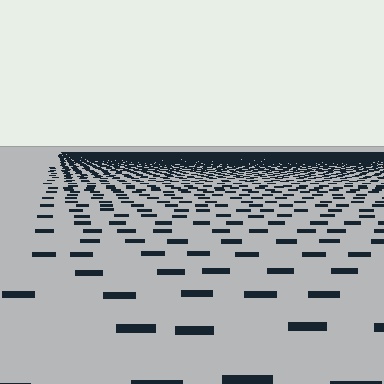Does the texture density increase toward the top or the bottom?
Density increases toward the top.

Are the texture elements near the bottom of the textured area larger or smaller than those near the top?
Larger. Near the bottom, elements are closer to the viewer and appear at a bigger on-screen size.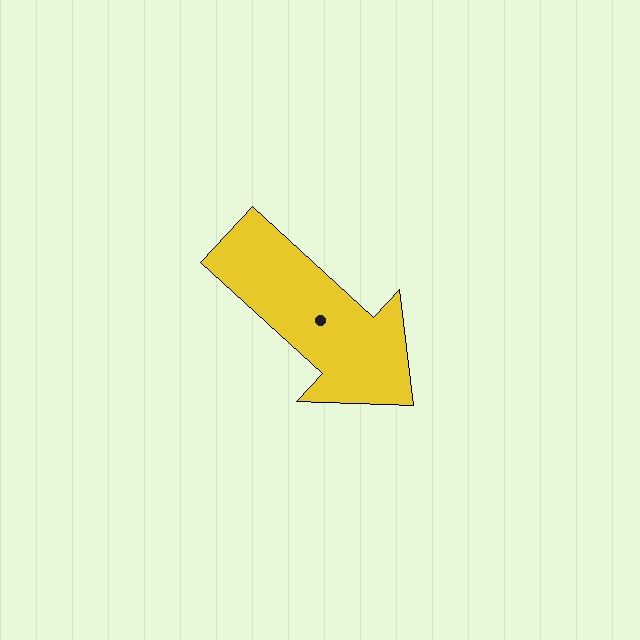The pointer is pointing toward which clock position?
Roughly 4 o'clock.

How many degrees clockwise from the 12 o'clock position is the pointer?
Approximately 132 degrees.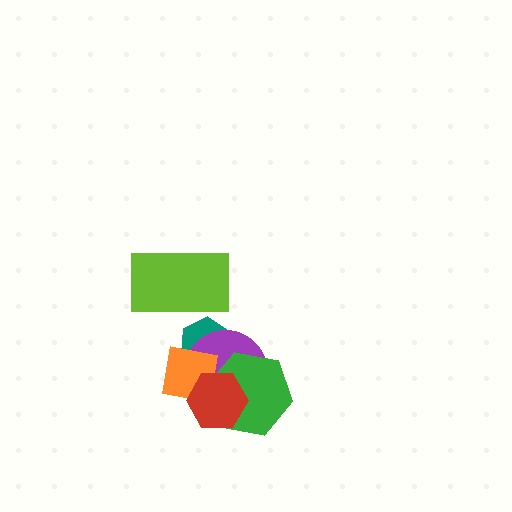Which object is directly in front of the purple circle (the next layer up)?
The green hexagon is directly in front of the purple circle.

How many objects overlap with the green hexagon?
3 objects overlap with the green hexagon.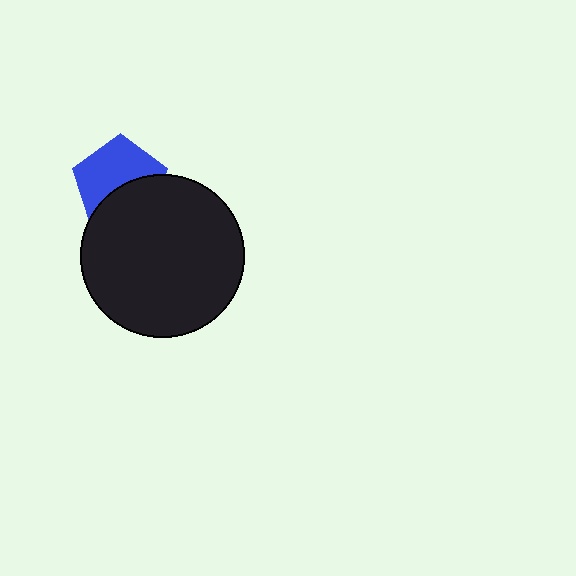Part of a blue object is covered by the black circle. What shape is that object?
It is a pentagon.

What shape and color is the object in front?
The object in front is a black circle.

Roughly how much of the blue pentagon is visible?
About half of it is visible (roughly 57%).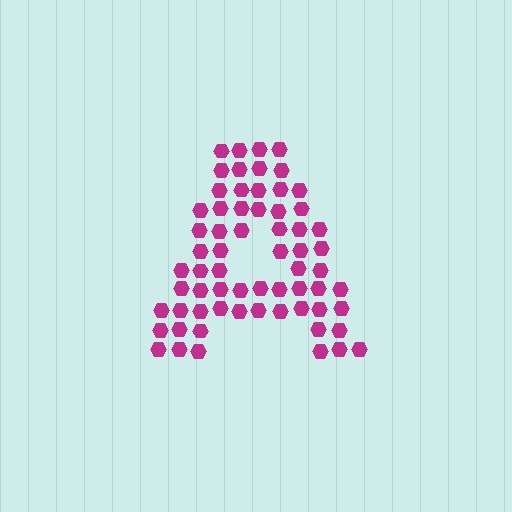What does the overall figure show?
The overall figure shows the letter A.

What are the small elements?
The small elements are hexagons.